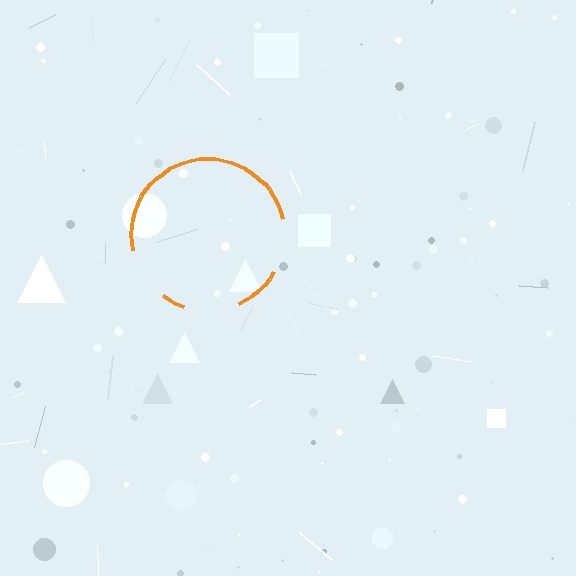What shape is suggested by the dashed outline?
The dashed outline suggests a circle.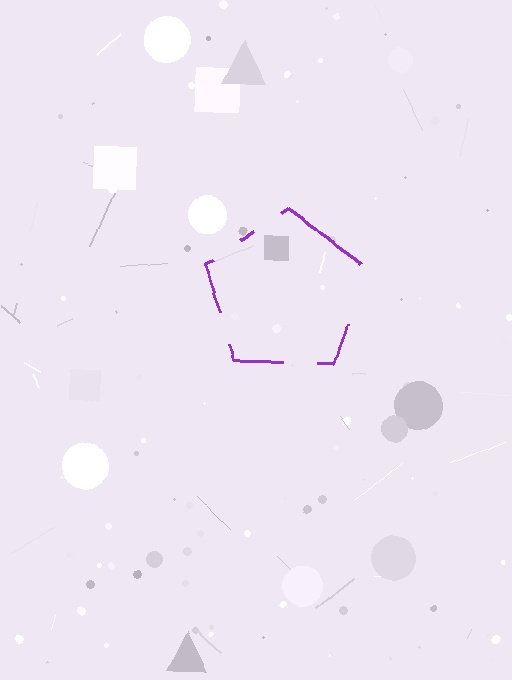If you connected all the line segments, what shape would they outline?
They would outline a pentagon.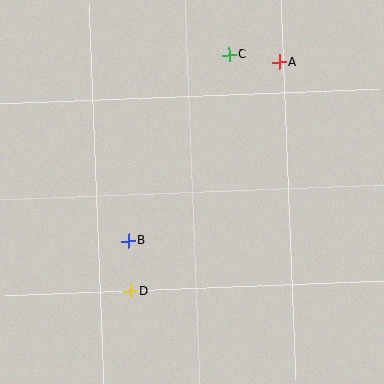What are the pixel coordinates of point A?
Point A is at (279, 62).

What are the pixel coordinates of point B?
Point B is at (128, 241).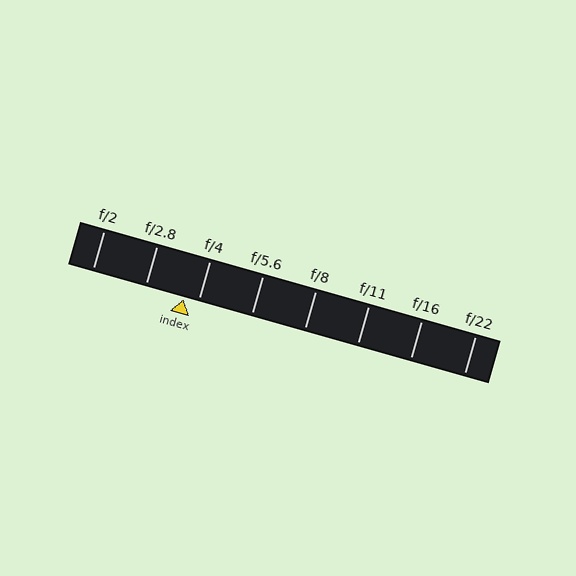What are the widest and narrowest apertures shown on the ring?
The widest aperture shown is f/2 and the narrowest is f/22.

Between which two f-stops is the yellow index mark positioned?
The index mark is between f/2.8 and f/4.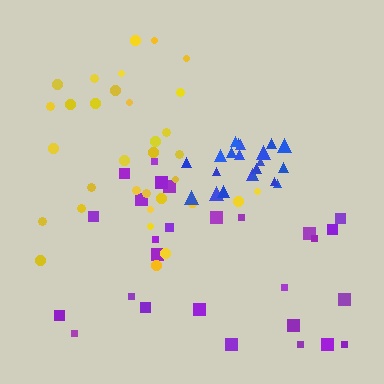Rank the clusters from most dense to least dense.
blue, yellow, purple.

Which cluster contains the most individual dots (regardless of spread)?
Yellow (33).